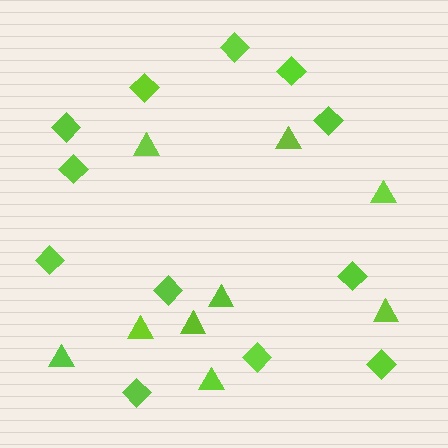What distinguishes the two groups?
There are 2 groups: one group of diamonds (12) and one group of triangles (9).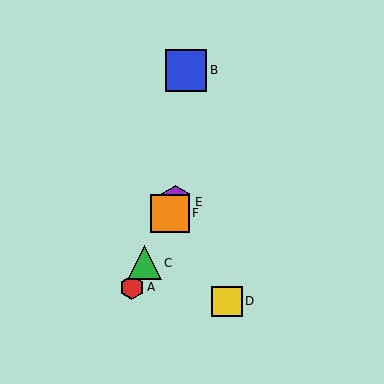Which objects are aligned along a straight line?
Objects A, C, E, F are aligned along a straight line.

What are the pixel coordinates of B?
Object B is at (186, 70).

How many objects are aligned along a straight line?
4 objects (A, C, E, F) are aligned along a straight line.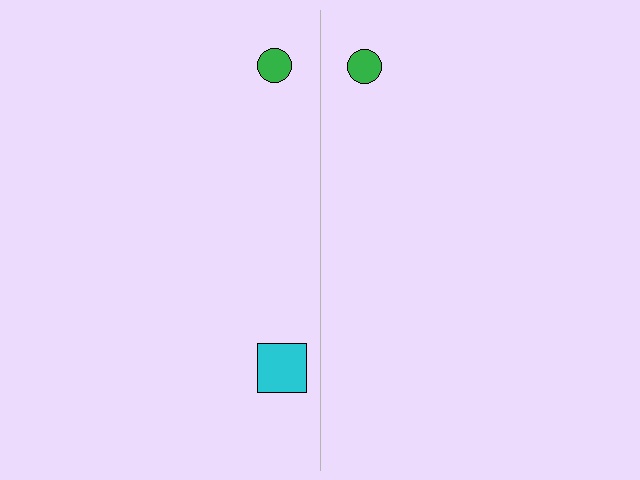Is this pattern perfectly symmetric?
No, the pattern is not perfectly symmetric. A cyan square is missing from the right side.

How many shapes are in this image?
There are 3 shapes in this image.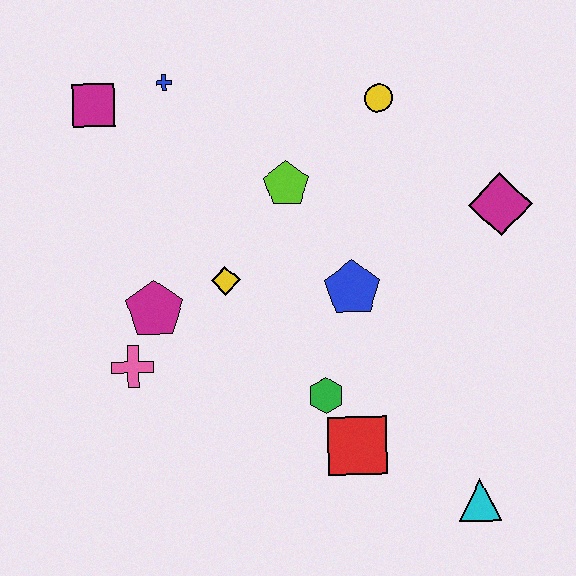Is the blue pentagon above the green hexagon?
Yes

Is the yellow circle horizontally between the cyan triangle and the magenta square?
Yes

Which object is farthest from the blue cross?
The cyan triangle is farthest from the blue cross.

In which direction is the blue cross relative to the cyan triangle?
The blue cross is above the cyan triangle.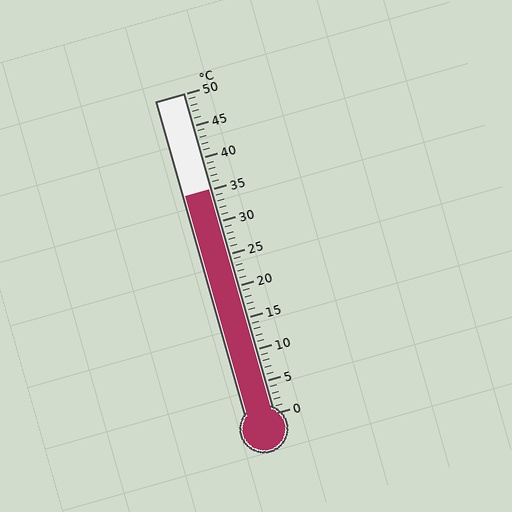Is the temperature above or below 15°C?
The temperature is above 15°C.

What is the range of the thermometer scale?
The thermometer scale ranges from 0°C to 50°C.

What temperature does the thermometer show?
The thermometer shows approximately 35°C.